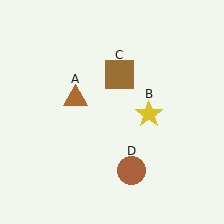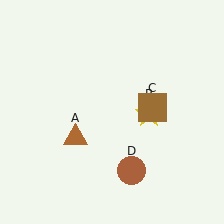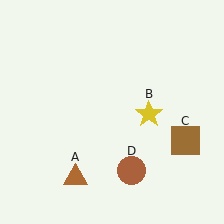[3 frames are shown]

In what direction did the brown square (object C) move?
The brown square (object C) moved down and to the right.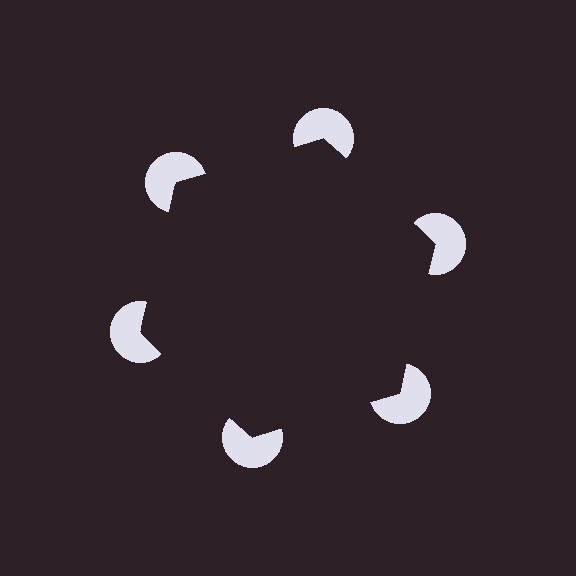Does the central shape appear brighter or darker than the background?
It typically appears slightly darker than the background, even though no actual brightness change is drawn.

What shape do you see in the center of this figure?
An illusory hexagon — its edges are inferred from the aligned wedge cuts in the pac-man discs, not physically drawn.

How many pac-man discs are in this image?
There are 6 — one at each vertex of the illusory hexagon.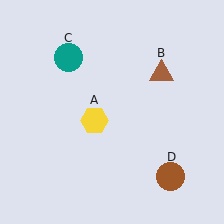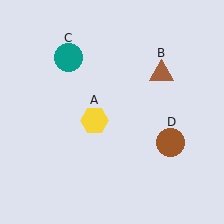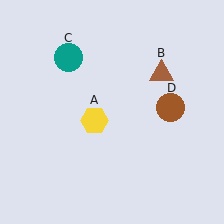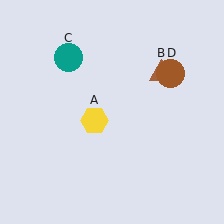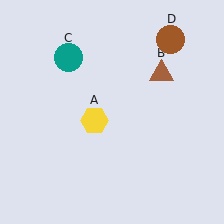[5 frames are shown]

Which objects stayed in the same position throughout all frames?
Yellow hexagon (object A) and brown triangle (object B) and teal circle (object C) remained stationary.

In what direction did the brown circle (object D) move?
The brown circle (object D) moved up.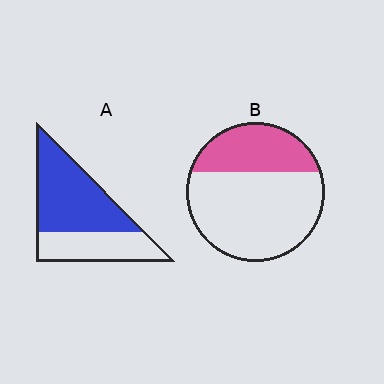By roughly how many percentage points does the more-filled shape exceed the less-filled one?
By roughly 30 percentage points (A over B).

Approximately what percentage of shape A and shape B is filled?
A is approximately 60% and B is approximately 30%.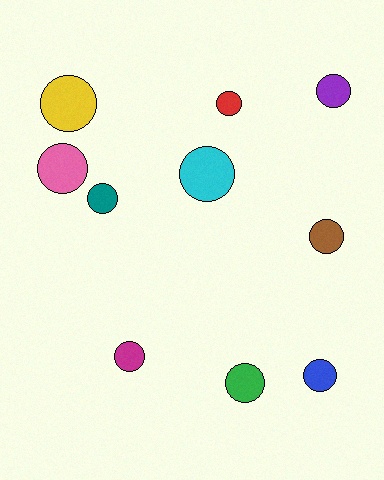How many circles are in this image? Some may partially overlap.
There are 10 circles.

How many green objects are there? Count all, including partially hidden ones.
There is 1 green object.